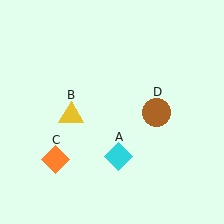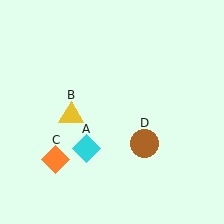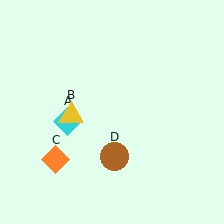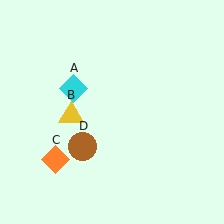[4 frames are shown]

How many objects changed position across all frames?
2 objects changed position: cyan diamond (object A), brown circle (object D).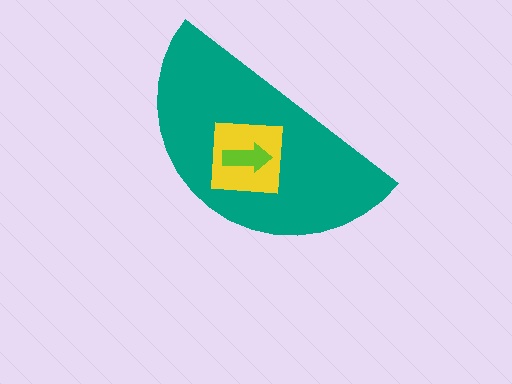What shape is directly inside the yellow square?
The lime arrow.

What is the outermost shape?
The teal semicircle.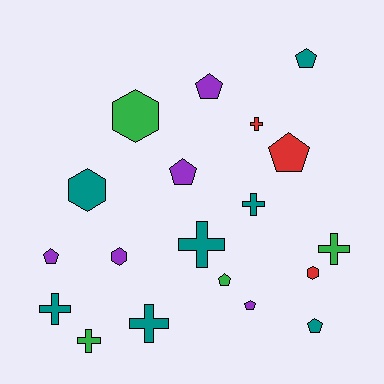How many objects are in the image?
There are 19 objects.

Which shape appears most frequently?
Pentagon, with 8 objects.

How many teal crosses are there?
There are 4 teal crosses.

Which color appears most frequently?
Teal, with 7 objects.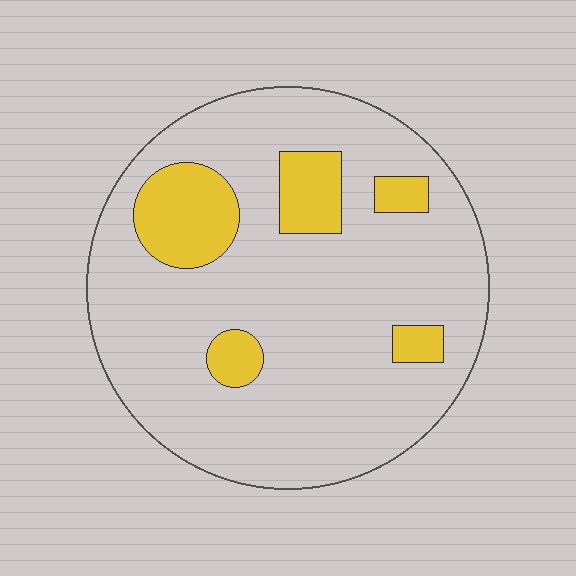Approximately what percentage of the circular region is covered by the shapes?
Approximately 15%.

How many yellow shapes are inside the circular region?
5.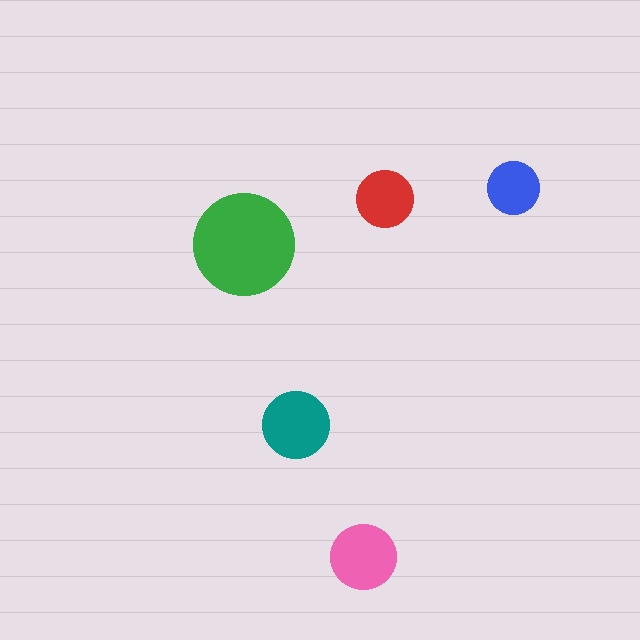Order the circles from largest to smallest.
the green one, the teal one, the pink one, the red one, the blue one.